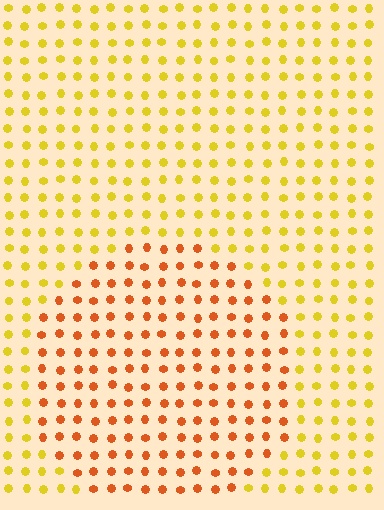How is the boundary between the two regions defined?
The boundary is defined purely by a slight shift in hue (about 37 degrees). Spacing, size, and orientation are identical on both sides.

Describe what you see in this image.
The image is filled with small yellow elements in a uniform arrangement. A circle-shaped region is visible where the elements are tinted to a slightly different hue, forming a subtle color boundary.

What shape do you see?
I see a circle.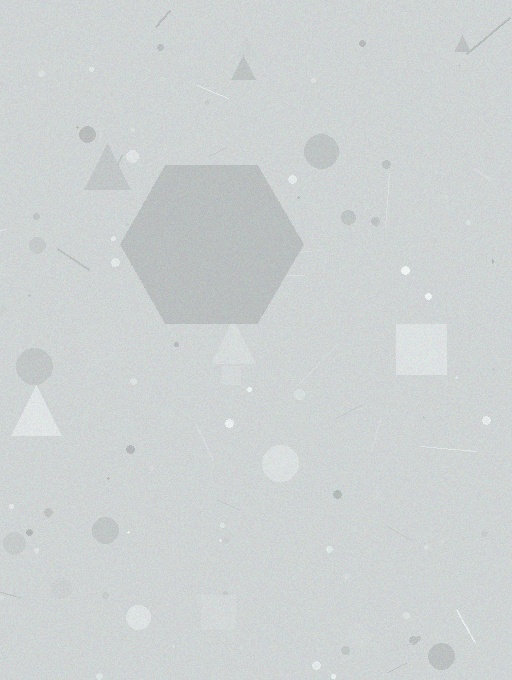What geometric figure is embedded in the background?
A hexagon is embedded in the background.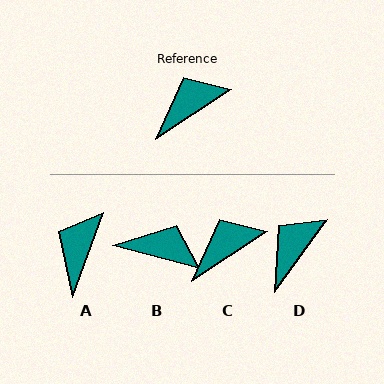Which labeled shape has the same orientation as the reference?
C.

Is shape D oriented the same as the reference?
No, it is off by about 21 degrees.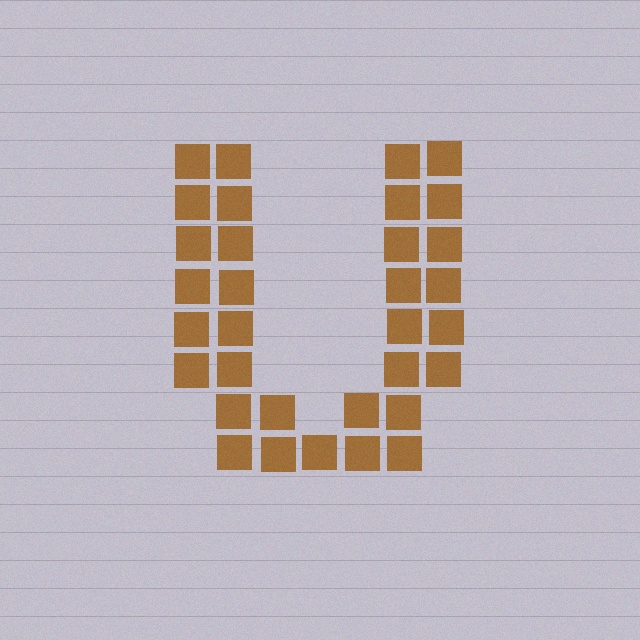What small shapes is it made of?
It is made of small squares.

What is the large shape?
The large shape is the letter U.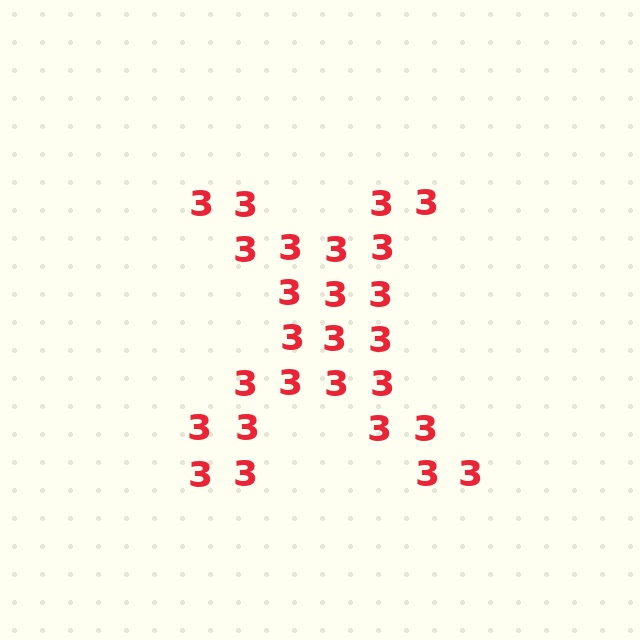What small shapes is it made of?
It is made of small digit 3's.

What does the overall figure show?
The overall figure shows the letter X.